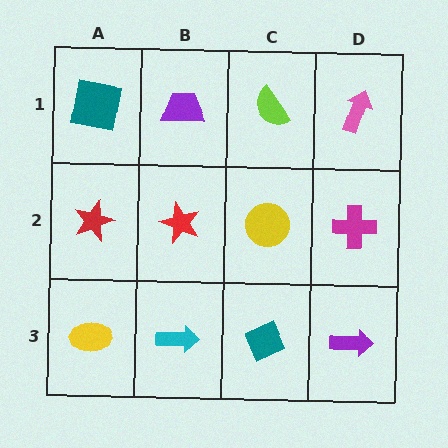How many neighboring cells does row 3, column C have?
3.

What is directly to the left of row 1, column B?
A teal square.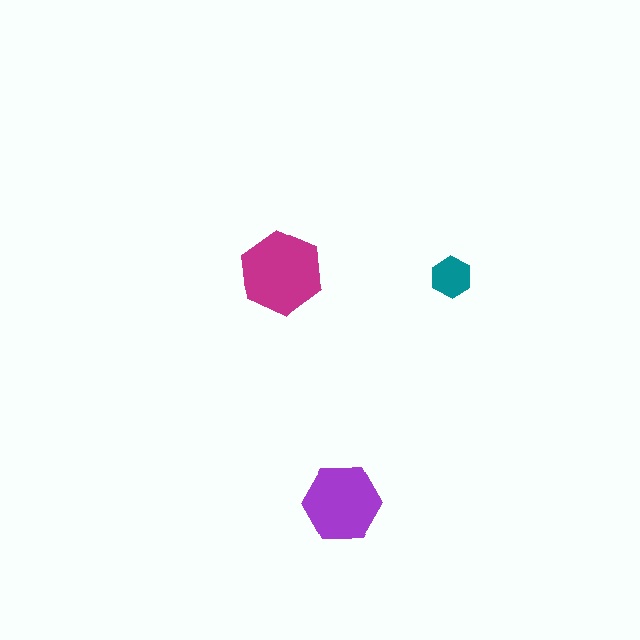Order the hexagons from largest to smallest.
the magenta one, the purple one, the teal one.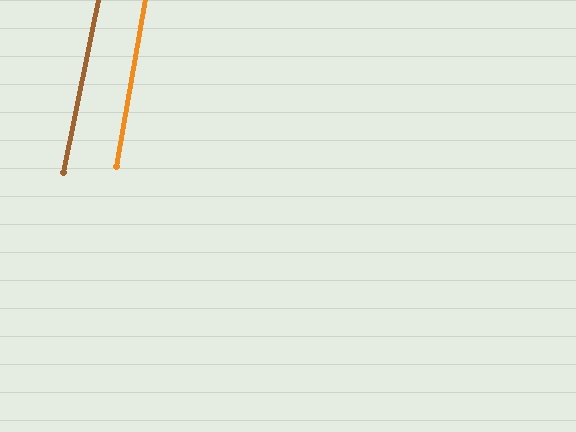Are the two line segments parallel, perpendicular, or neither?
Parallel — their directions differ by only 2.0°.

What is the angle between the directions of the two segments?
Approximately 2 degrees.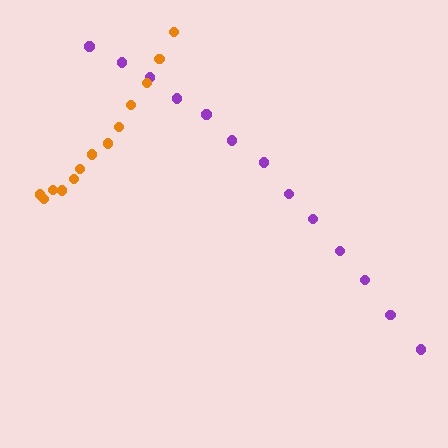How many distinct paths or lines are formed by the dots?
There are 2 distinct paths.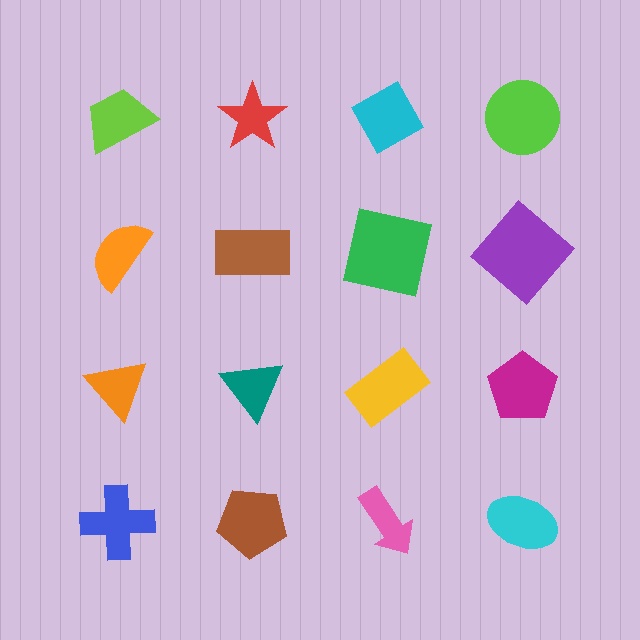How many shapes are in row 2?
4 shapes.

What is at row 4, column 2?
A brown pentagon.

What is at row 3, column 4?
A magenta pentagon.